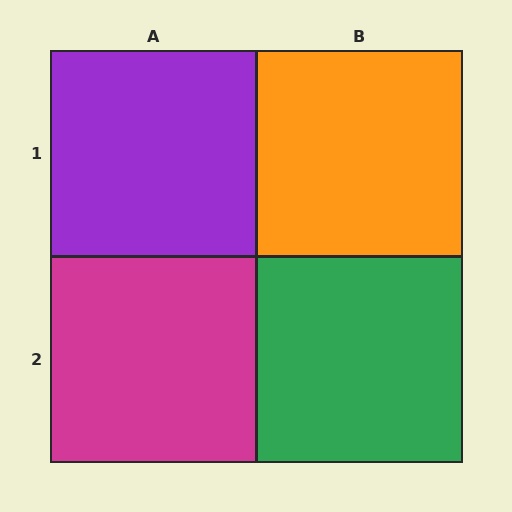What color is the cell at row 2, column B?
Green.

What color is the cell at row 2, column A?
Magenta.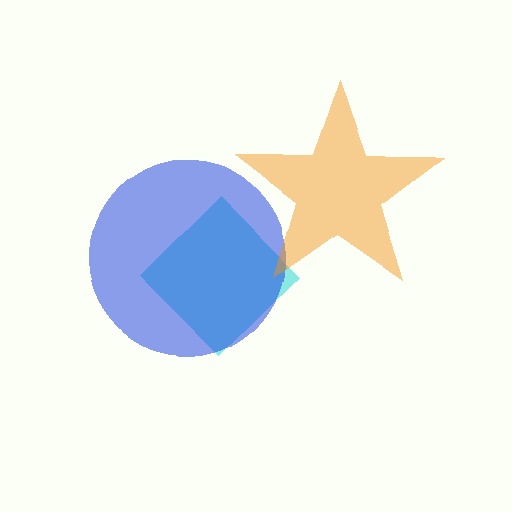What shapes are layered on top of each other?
The layered shapes are: a cyan diamond, a blue circle, an orange star.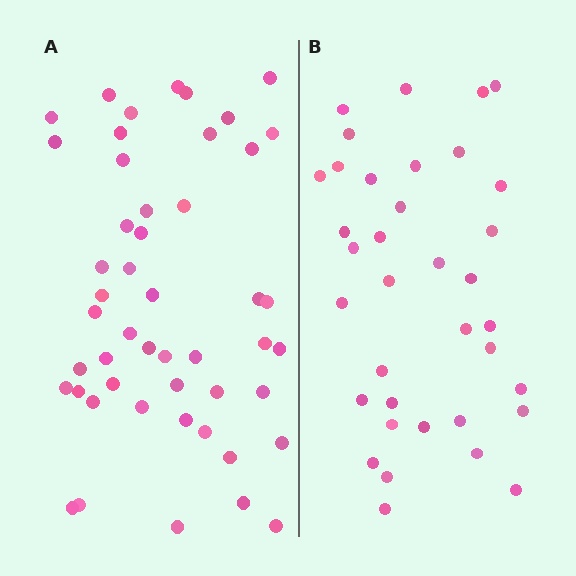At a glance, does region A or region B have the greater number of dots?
Region A (the left region) has more dots.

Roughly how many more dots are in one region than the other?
Region A has approximately 15 more dots than region B.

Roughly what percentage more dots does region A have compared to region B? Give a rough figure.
About 35% more.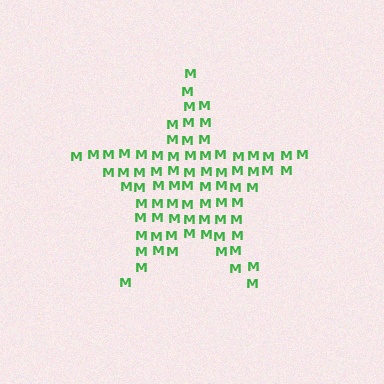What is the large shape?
The large shape is a star.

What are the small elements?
The small elements are letter M's.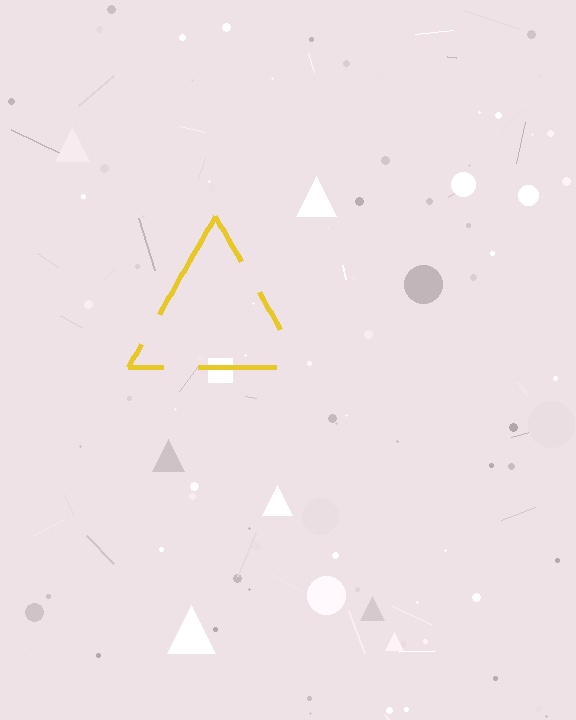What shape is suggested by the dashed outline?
The dashed outline suggests a triangle.